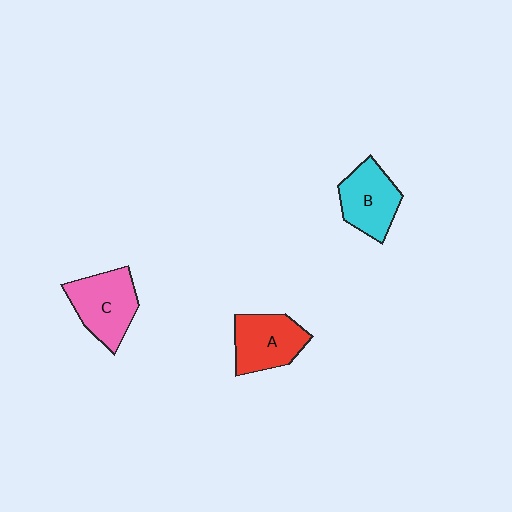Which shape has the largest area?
Shape C (pink).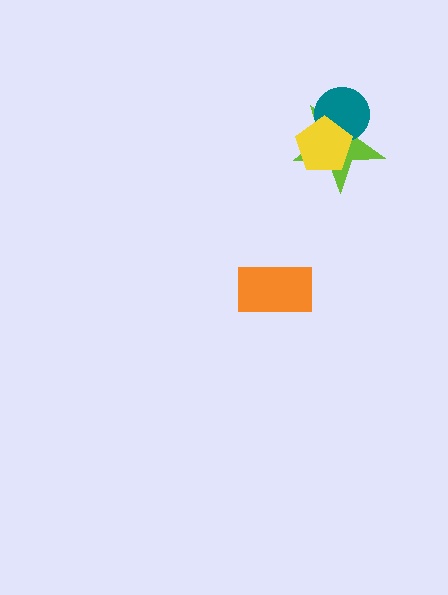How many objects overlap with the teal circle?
2 objects overlap with the teal circle.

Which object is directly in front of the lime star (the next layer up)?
The teal circle is directly in front of the lime star.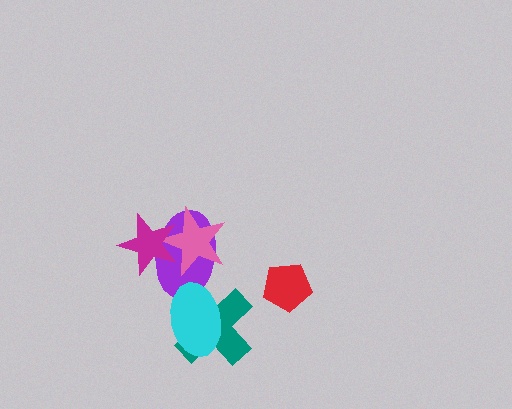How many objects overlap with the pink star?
2 objects overlap with the pink star.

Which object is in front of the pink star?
The magenta star is in front of the pink star.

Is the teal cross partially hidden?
Yes, it is partially covered by another shape.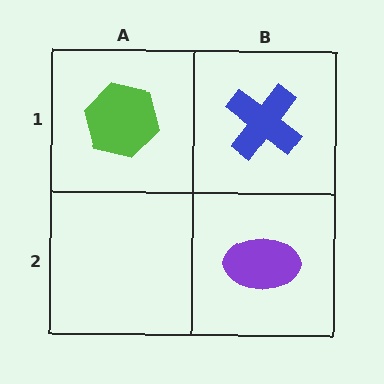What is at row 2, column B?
A purple ellipse.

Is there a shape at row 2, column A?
No, that cell is empty.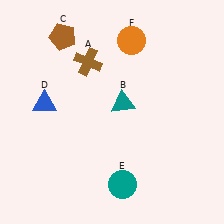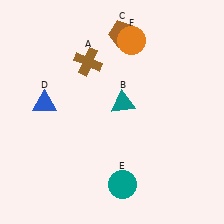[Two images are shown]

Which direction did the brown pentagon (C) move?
The brown pentagon (C) moved right.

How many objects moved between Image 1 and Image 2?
1 object moved between the two images.